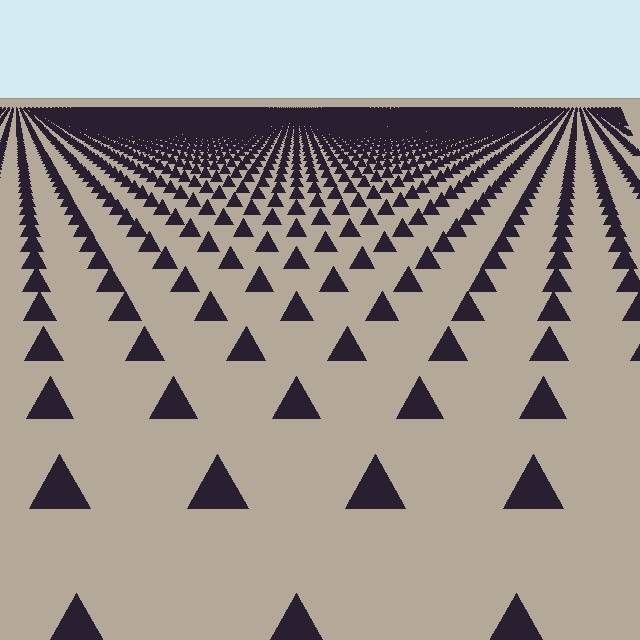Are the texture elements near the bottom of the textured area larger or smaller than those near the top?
Larger. Near the bottom, elements are closer to the viewer and appear at a bigger on-screen size.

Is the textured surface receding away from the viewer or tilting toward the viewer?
The surface is receding away from the viewer. Texture elements get smaller and denser toward the top.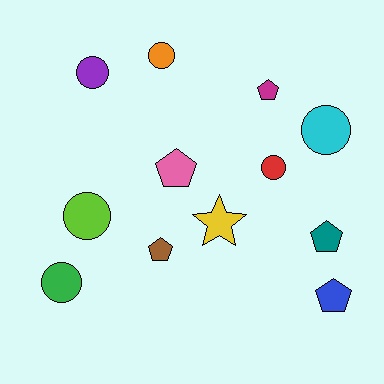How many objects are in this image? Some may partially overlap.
There are 12 objects.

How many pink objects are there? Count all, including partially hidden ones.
There is 1 pink object.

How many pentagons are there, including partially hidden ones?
There are 5 pentagons.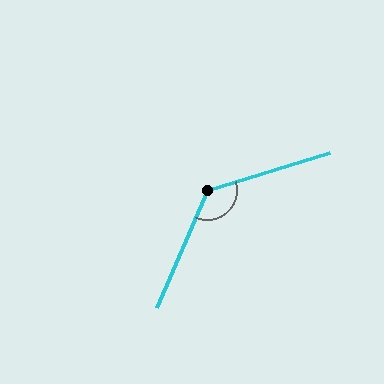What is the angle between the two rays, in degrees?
Approximately 131 degrees.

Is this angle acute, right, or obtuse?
It is obtuse.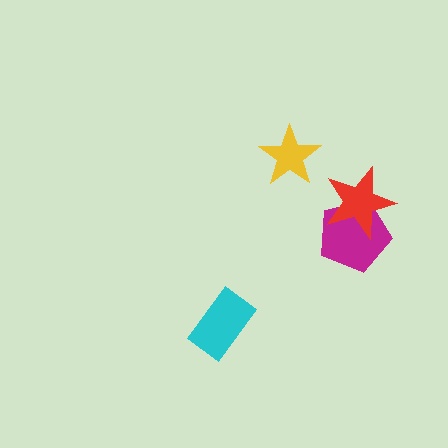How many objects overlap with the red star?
1 object overlaps with the red star.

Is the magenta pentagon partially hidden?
Yes, it is partially covered by another shape.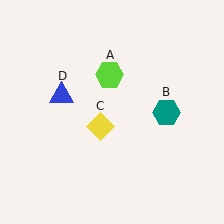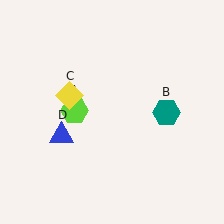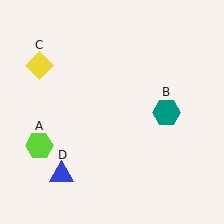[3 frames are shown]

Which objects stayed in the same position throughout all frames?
Teal hexagon (object B) remained stationary.